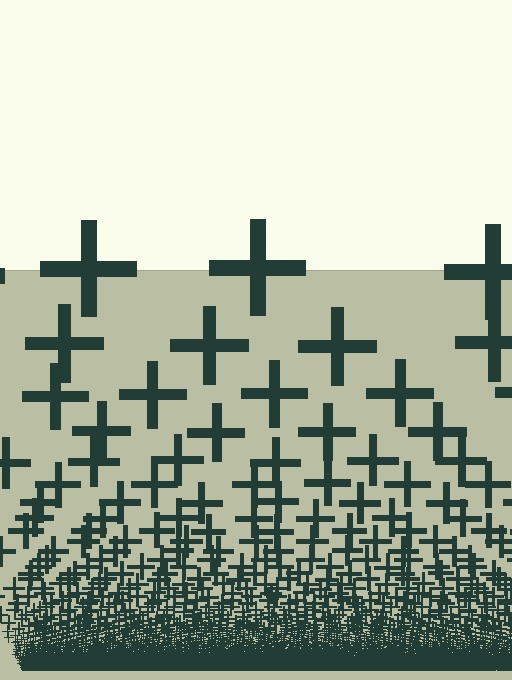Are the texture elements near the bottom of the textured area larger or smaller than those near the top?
Smaller. The gradient is inverted — elements near the bottom are smaller and denser.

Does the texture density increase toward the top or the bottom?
Density increases toward the bottom.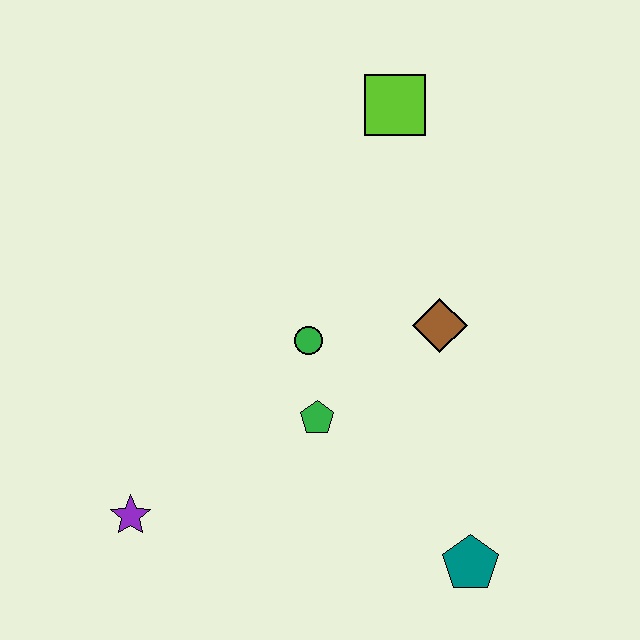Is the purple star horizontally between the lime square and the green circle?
No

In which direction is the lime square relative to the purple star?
The lime square is above the purple star.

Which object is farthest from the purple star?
The lime square is farthest from the purple star.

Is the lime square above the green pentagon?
Yes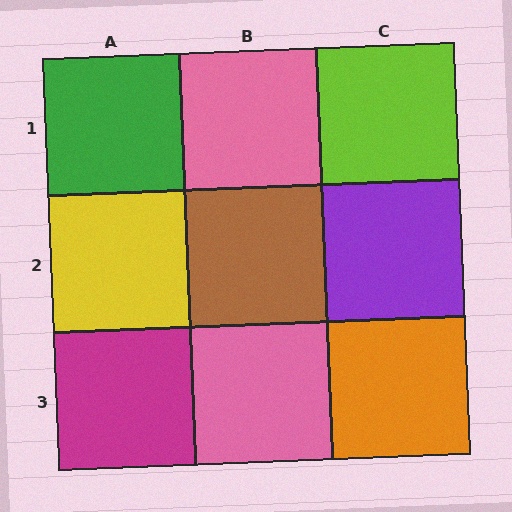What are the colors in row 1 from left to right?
Green, pink, lime.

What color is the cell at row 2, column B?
Brown.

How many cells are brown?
1 cell is brown.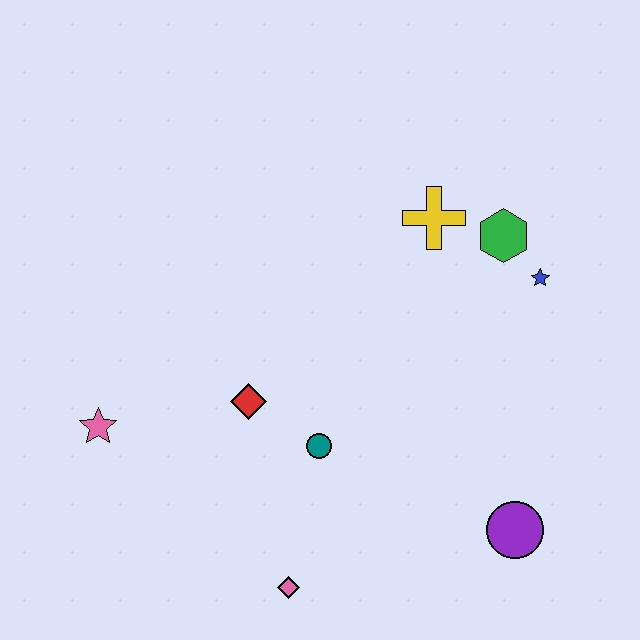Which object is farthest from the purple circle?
The pink star is farthest from the purple circle.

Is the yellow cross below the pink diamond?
No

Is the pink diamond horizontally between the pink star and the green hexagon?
Yes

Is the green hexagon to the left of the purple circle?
Yes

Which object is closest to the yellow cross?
The green hexagon is closest to the yellow cross.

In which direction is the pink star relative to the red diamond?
The pink star is to the left of the red diamond.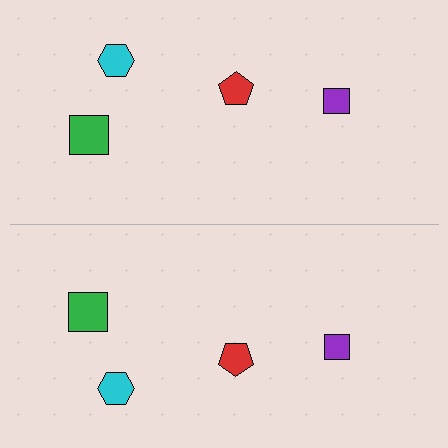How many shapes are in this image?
There are 8 shapes in this image.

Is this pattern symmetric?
Yes, this pattern has bilateral (reflection) symmetry.